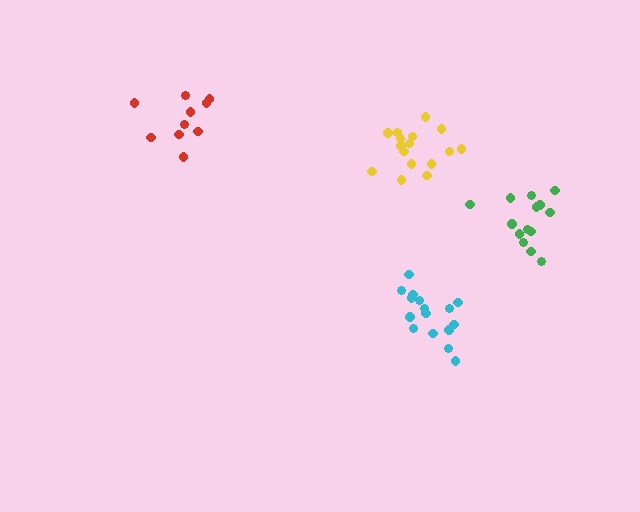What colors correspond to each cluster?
The clusters are colored: yellow, cyan, red, green.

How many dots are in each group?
Group 1: 16 dots, Group 2: 16 dots, Group 3: 10 dots, Group 4: 14 dots (56 total).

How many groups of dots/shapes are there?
There are 4 groups.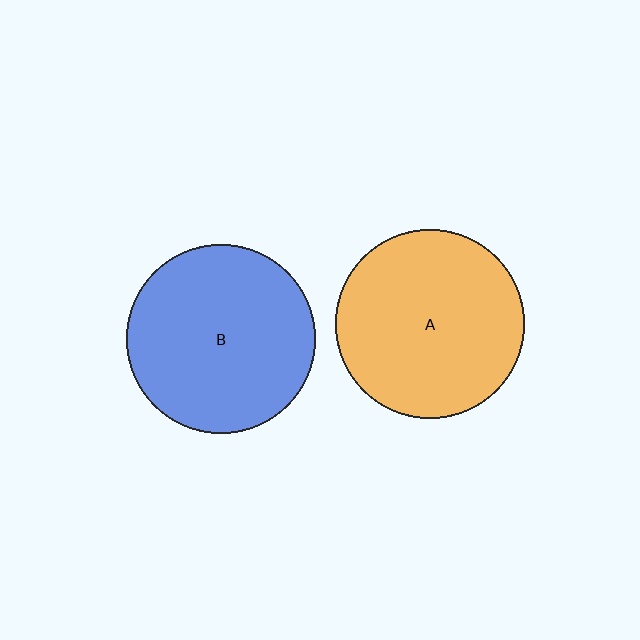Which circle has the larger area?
Circle B (blue).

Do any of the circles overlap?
No, none of the circles overlap.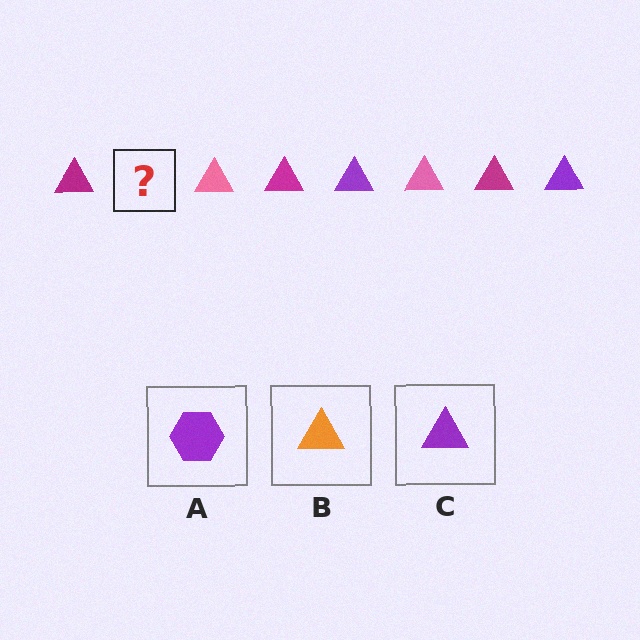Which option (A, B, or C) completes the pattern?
C.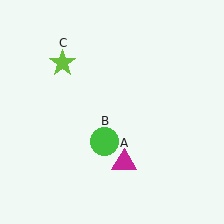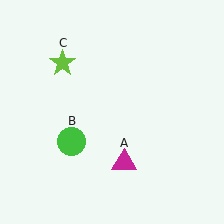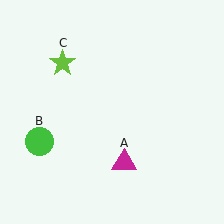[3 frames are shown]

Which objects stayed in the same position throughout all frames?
Magenta triangle (object A) and lime star (object C) remained stationary.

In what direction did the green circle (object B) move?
The green circle (object B) moved left.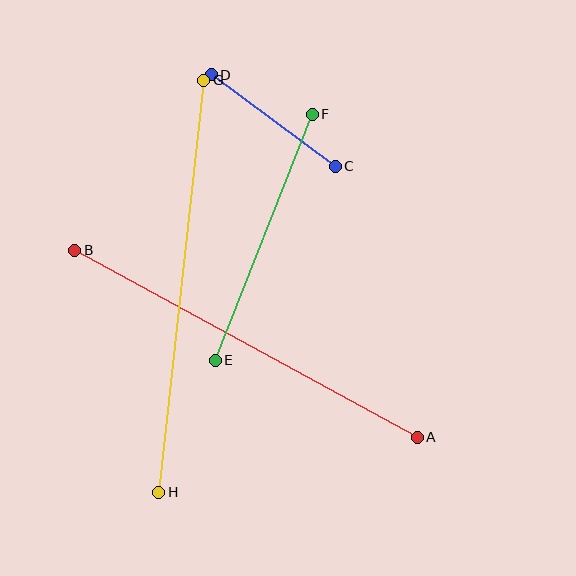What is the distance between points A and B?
The distance is approximately 390 pixels.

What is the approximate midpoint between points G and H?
The midpoint is at approximately (181, 286) pixels.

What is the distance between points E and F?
The distance is approximately 264 pixels.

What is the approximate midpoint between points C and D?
The midpoint is at approximately (273, 121) pixels.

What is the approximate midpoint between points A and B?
The midpoint is at approximately (246, 344) pixels.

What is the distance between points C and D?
The distance is approximately 154 pixels.